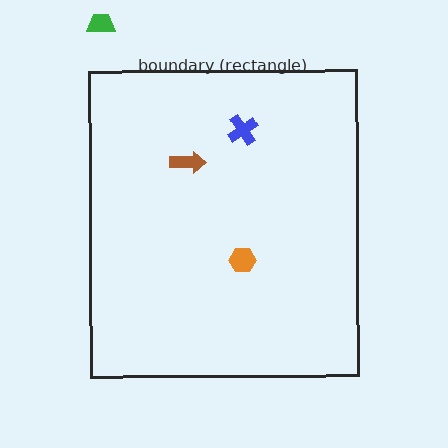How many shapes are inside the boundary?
3 inside, 1 outside.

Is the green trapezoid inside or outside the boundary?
Outside.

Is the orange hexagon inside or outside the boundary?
Inside.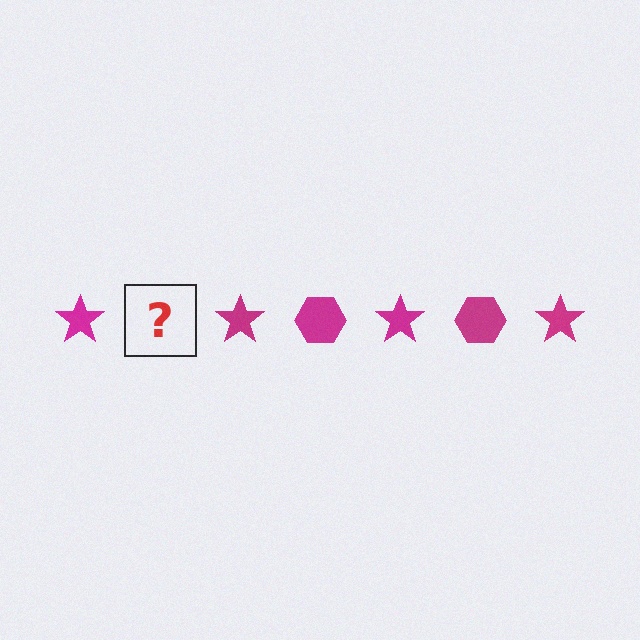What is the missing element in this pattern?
The missing element is a magenta hexagon.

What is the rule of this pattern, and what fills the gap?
The rule is that the pattern cycles through star, hexagon shapes in magenta. The gap should be filled with a magenta hexagon.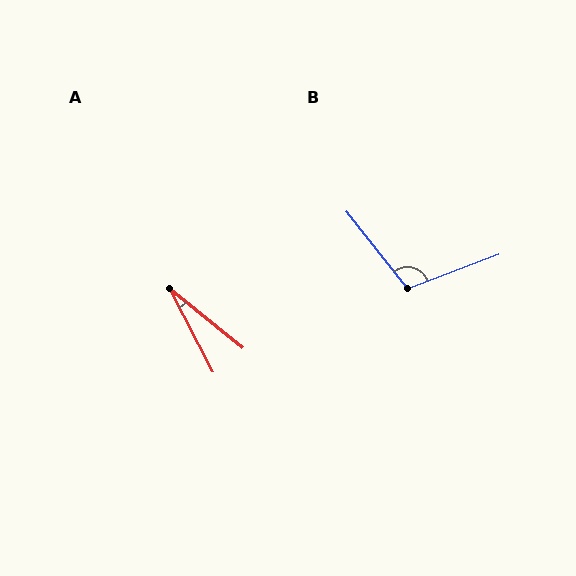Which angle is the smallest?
A, at approximately 24 degrees.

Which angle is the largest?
B, at approximately 108 degrees.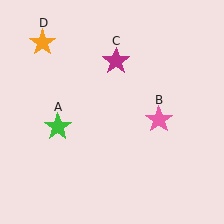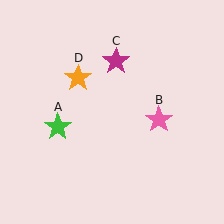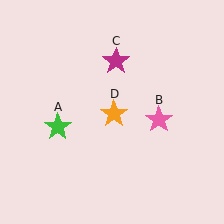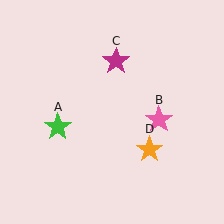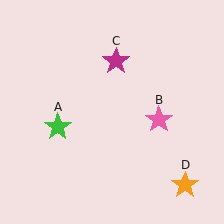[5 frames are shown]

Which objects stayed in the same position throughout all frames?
Green star (object A) and pink star (object B) and magenta star (object C) remained stationary.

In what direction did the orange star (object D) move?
The orange star (object D) moved down and to the right.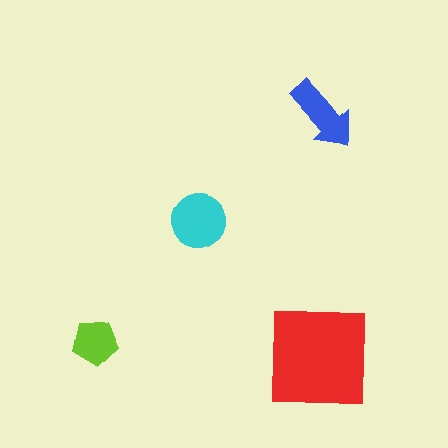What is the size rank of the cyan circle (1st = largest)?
2nd.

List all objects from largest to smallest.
The red square, the cyan circle, the blue arrow, the lime pentagon.